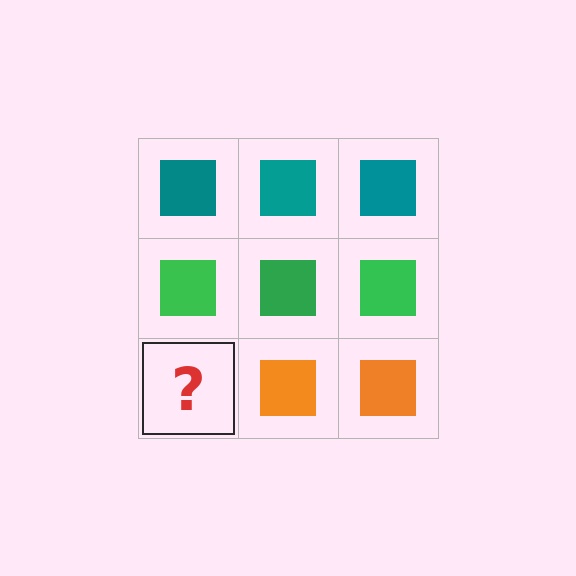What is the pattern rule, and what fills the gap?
The rule is that each row has a consistent color. The gap should be filled with an orange square.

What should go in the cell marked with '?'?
The missing cell should contain an orange square.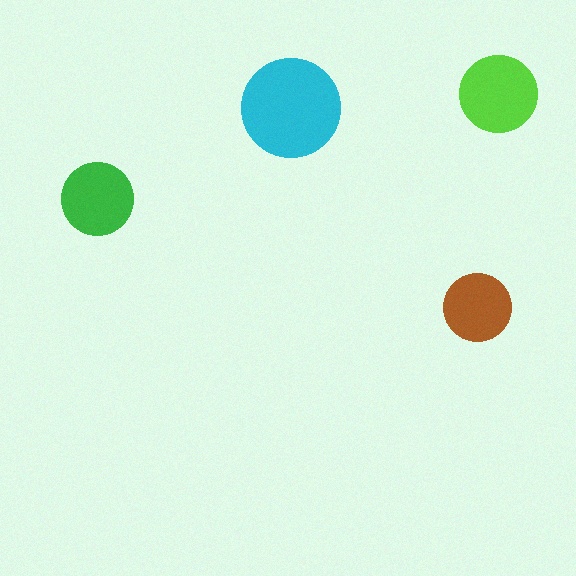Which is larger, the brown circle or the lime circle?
The lime one.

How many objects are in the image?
There are 4 objects in the image.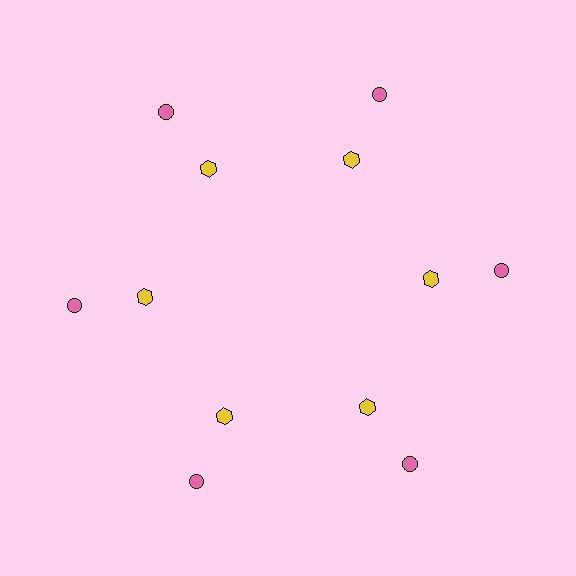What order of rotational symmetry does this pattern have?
This pattern has 6-fold rotational symmetry.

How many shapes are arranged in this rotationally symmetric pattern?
There are 12 shapes, arranged in 6 groups of 2.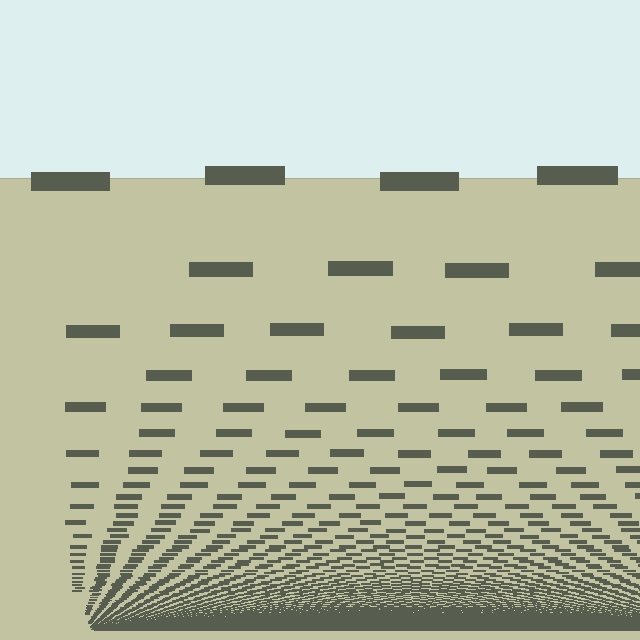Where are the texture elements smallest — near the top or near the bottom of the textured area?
Near the bottom.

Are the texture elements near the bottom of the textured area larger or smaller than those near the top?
Smaller. The gradient is inverted — elements near the bottom are smaller and denser.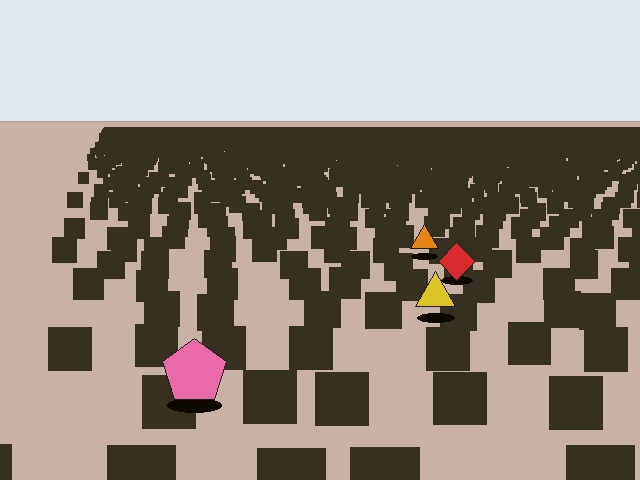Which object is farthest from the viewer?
The orange triangle is farthest from the viewer. It appears smaller and the ground texture around it is denser.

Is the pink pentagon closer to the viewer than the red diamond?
Yes. The pink pentagon is closer — you can tell from the texture gradient: the ground texture is coarser near it.